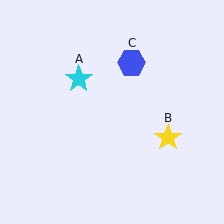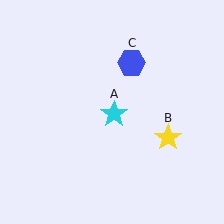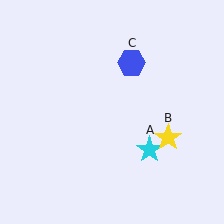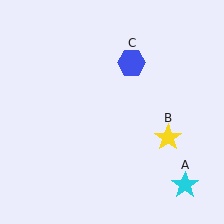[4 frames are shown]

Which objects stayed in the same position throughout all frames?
Yellow star (object B) and blue hexagon (object C) remained stationary.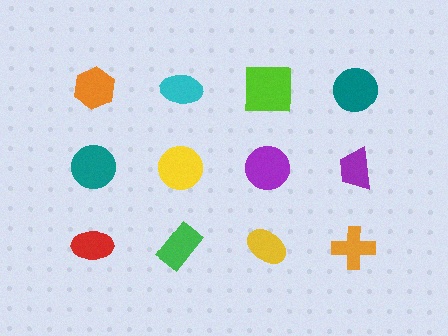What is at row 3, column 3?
A yellow ellipse.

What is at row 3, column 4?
An orange cross.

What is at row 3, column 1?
A red ellipse.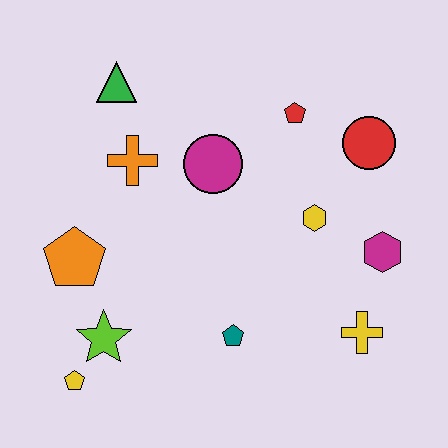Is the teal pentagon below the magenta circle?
Yes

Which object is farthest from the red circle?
The yellow pentagon is farthest from the red circle.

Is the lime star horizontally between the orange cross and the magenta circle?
No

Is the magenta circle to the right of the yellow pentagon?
Yes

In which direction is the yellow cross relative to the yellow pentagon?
The yellow cross is to the right of the yellow pentagon.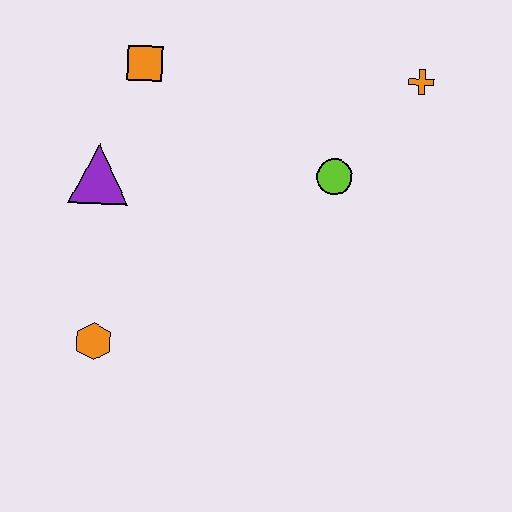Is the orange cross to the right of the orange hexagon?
Yes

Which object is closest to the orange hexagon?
The purple triangle is closest to the orange hexagon.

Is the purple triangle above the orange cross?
No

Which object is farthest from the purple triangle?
The orange cross is farthest from the purple triangle.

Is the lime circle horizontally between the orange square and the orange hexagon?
No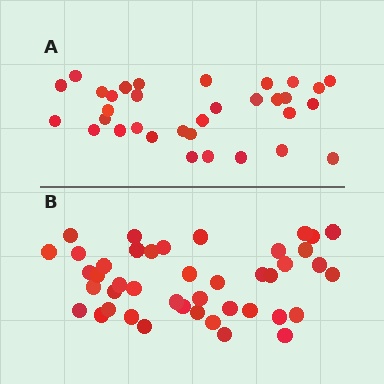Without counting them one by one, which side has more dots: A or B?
Region B (the bottom region) has more dots.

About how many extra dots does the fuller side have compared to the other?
Region B has roughly 10 or so more dots than region A.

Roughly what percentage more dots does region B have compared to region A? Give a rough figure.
About 30% more.